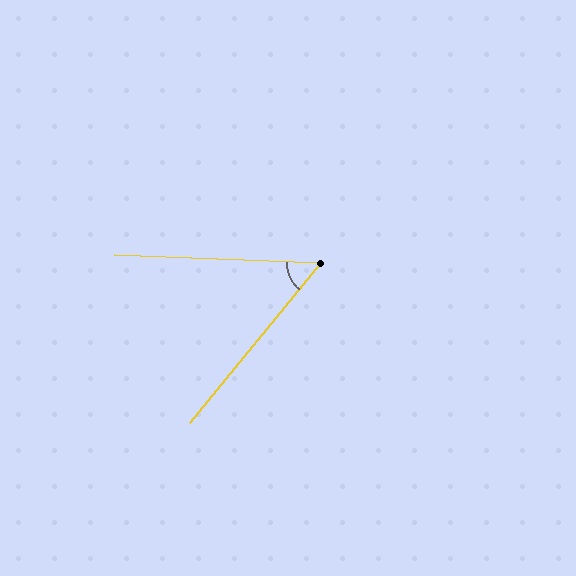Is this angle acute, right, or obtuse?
It is acute.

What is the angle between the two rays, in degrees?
Approximately 53 degrees.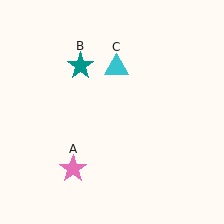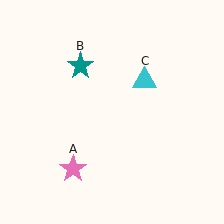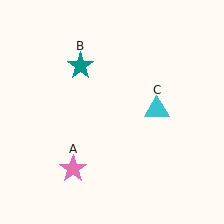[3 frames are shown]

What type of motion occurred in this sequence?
The cyan triangle (object C) rotated clockwise around the center of the scene.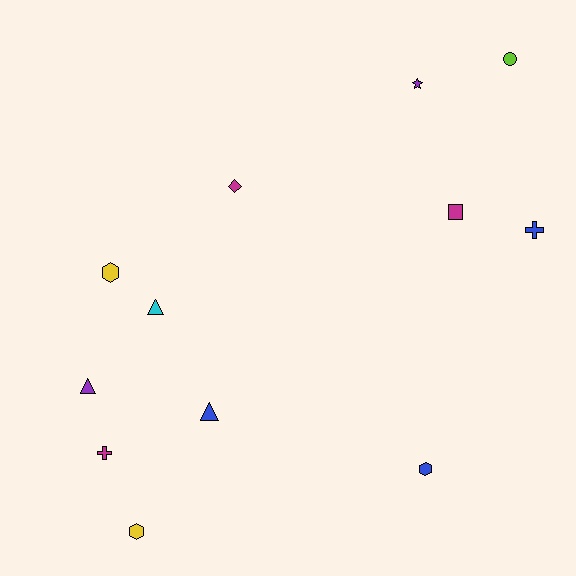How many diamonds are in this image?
There is 1 diamond.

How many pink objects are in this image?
There are no pink objects.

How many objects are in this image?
There are 12 objects.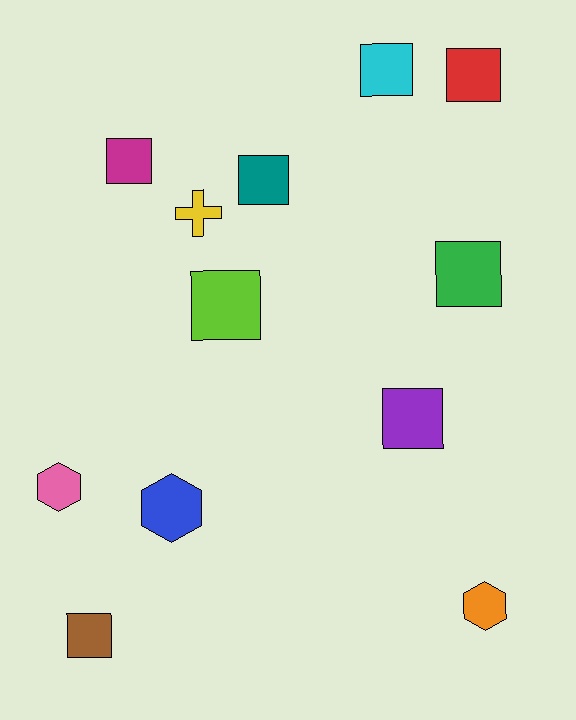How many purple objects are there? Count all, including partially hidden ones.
There is 1 purple object.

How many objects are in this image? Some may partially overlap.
There are 12 objects.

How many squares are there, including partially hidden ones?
There are 8 squares.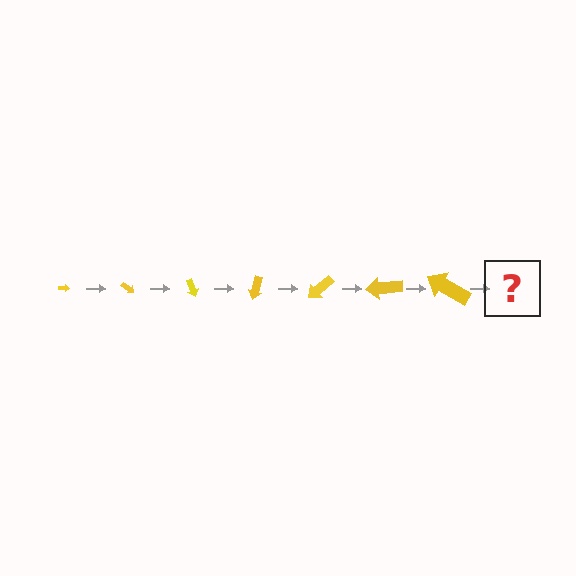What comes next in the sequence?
The next element should be an arrow, larger than the previous one and rotated 245 degrees from the start.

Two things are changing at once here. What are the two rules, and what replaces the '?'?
The two rules are that the arrow grows larger each step and it rotates 35 degrees each step. The '?' should be an arrow, larger than the previous one and rotated 245 degrees from the start.